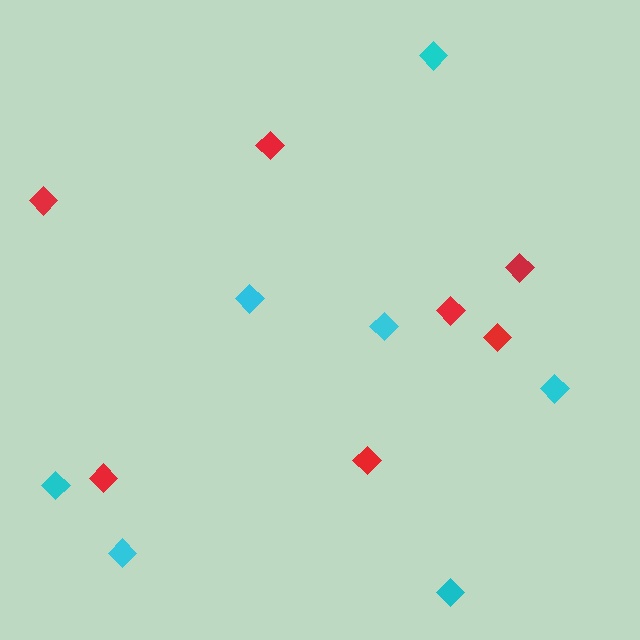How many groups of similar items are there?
There are 2 groups: one group of red diamonds (7) and one group of cyan diamonds (7).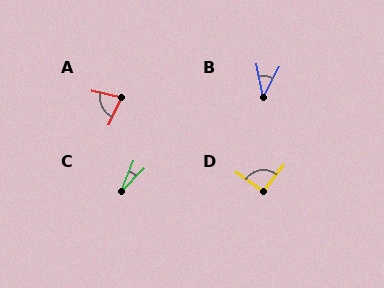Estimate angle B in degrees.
Approximately 39 degrees.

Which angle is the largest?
D, at approximately 93 degrees.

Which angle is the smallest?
C, at approximately 22 degrees.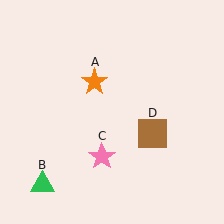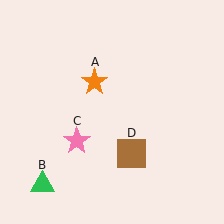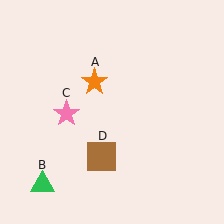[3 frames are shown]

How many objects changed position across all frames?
2 objects changed position: pink star (object C), brown square (object D).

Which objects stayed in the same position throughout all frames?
Orange star (object A) and green triangle (object B) remained stationary.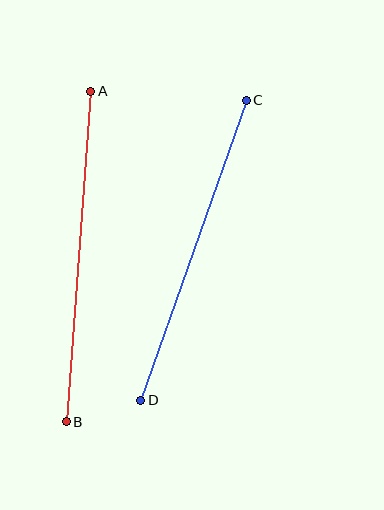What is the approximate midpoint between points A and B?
The midpoint is at approximately (79, 257) pixels.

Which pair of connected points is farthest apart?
Points A and B are farthest apart.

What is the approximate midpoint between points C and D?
The midpoint is at approximately (193, 250) pixels.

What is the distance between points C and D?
The distance is approximately 318 pixels.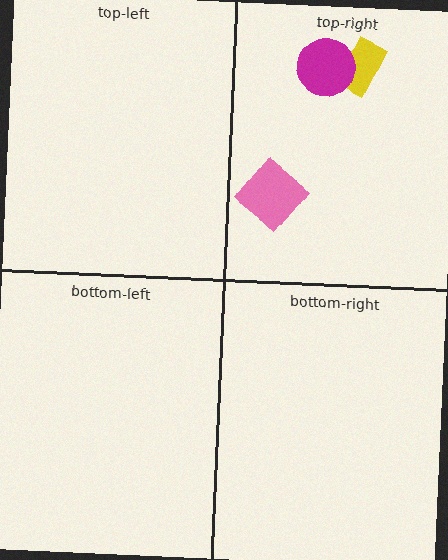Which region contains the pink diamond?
The top-right region.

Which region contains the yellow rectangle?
The top-right region.